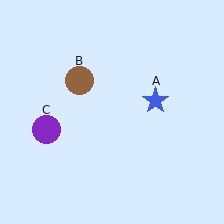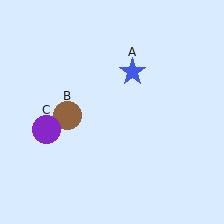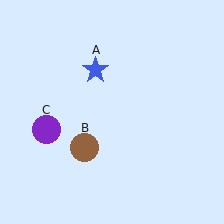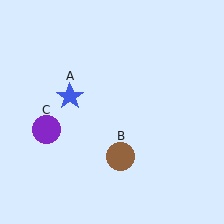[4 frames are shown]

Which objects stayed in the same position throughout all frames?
Purple circle (object C) remained stationary.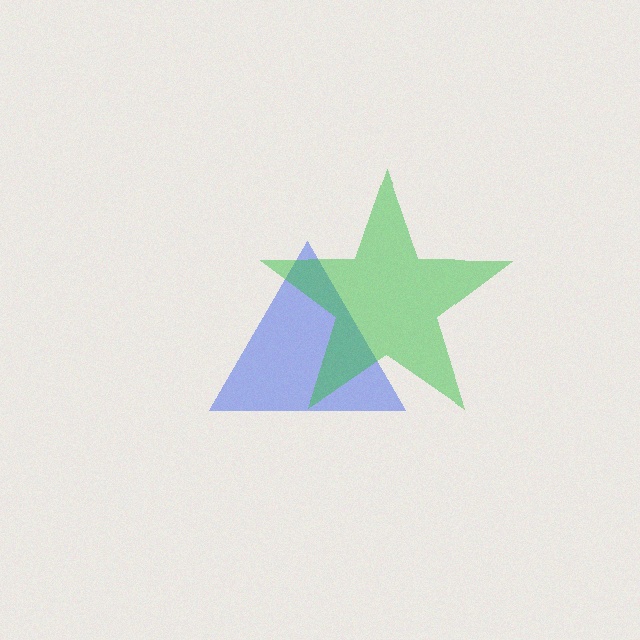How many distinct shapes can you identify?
There are 2 distinct shapes: a blue triangle, a green star.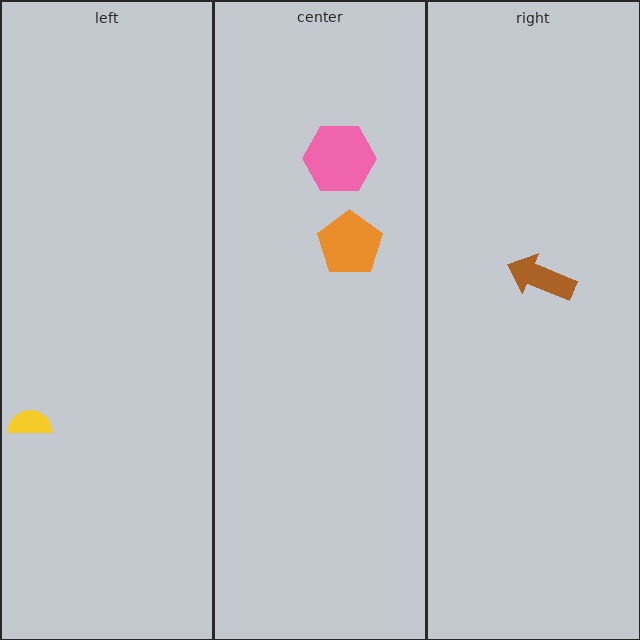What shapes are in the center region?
The orange pentagon, the pink hexagon.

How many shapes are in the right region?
1.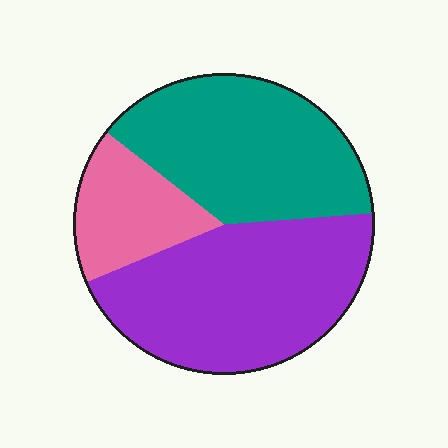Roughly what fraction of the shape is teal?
Teal covers 38% of the shape.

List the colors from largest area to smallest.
From largest to smallest: purple, teal, pink.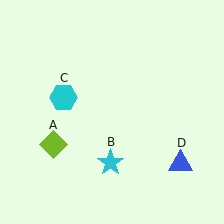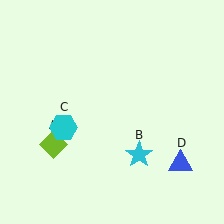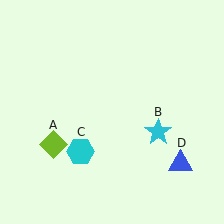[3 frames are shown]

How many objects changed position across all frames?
2 objects changed position: cyan star (object B), cyan hexagon (object C).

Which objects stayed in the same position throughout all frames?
Lime diamond (object A) and blue triangle (object D) remained stationary.